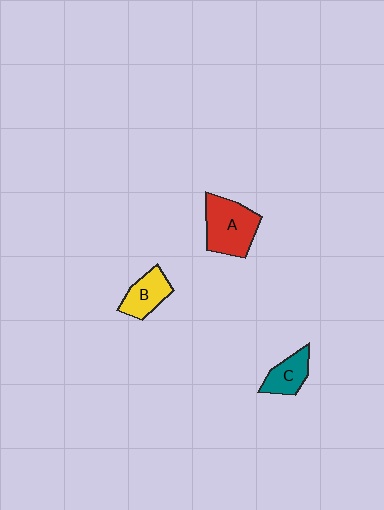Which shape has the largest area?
Shape A (red).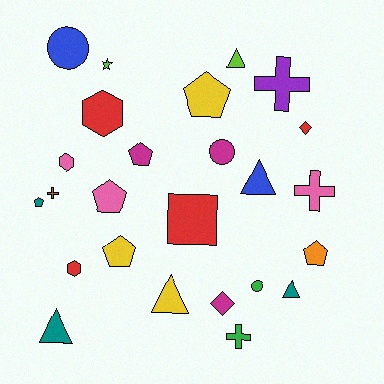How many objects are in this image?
There are 25 objects.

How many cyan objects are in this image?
There are no cyan objects.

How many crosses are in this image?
There are 4 crosses.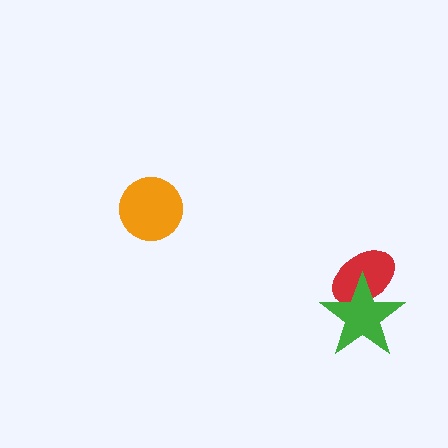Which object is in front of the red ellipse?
The green star is in front of the red ellipse.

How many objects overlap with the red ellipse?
1 object overlaps with the red ellipse.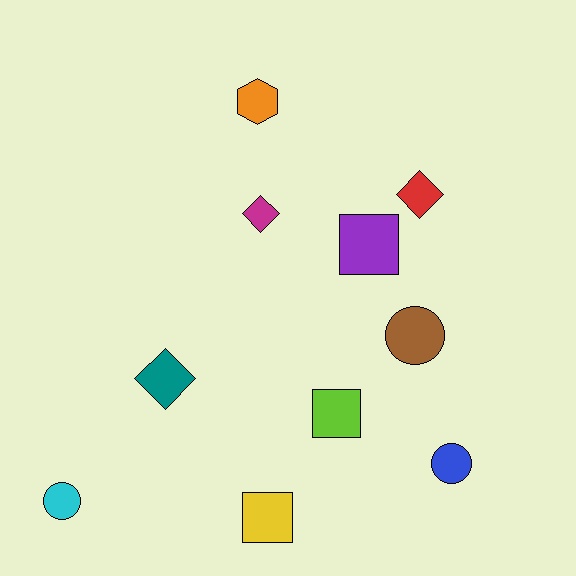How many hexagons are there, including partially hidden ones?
There is 1 hexagon.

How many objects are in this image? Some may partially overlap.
There are 10 objects.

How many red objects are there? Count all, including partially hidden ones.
There is 1 red object.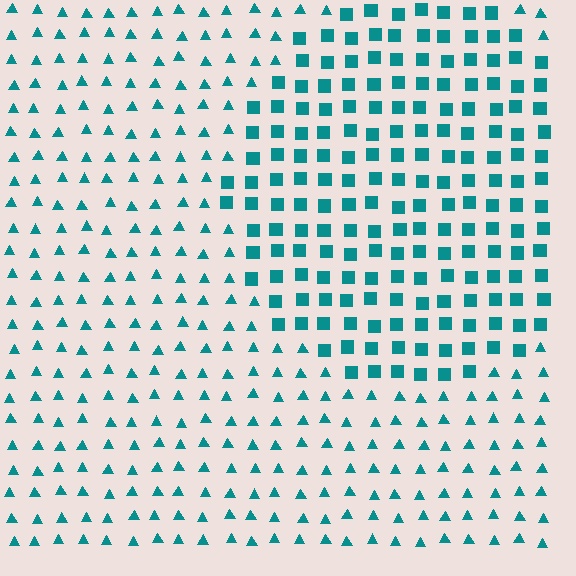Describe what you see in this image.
The image is filled with small teal elements arranged in a uniform grid. A circle-shaped region contains squares, while the surrounding area contains triangles. The boundary is defined purely by the change in element shape.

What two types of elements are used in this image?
The image uses squares inside the circle region and triangles outside it.